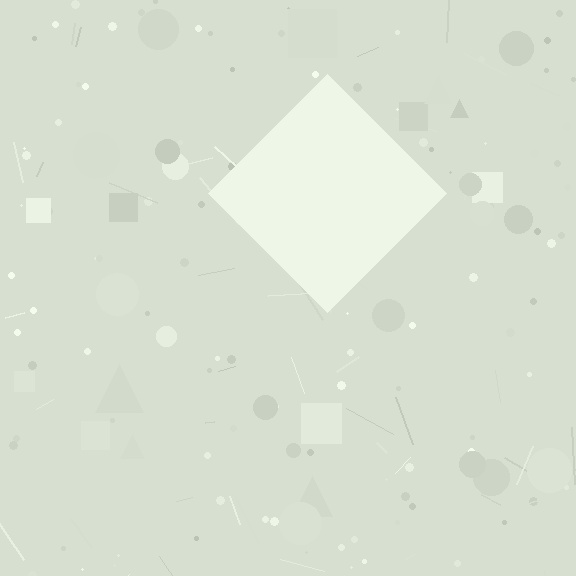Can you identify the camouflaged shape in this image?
The camouflaged shape is a diamond.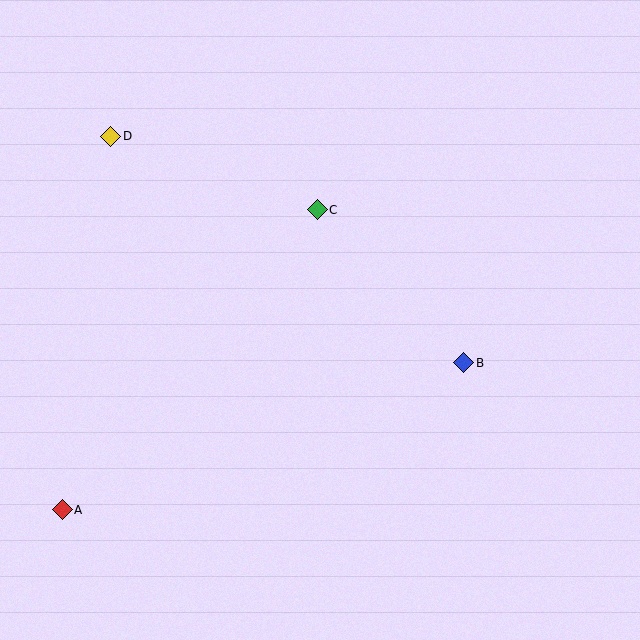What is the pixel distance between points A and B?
The distance between A and B is 428 pixels.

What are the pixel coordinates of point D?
Point D is at (111, 136).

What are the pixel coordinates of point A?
Point A is at (62, 510).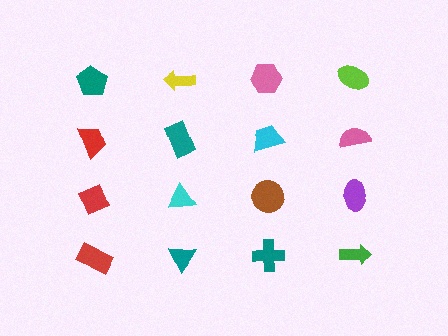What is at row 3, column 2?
A cyan triangle.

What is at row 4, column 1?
A red rectangle.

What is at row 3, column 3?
A brown circle.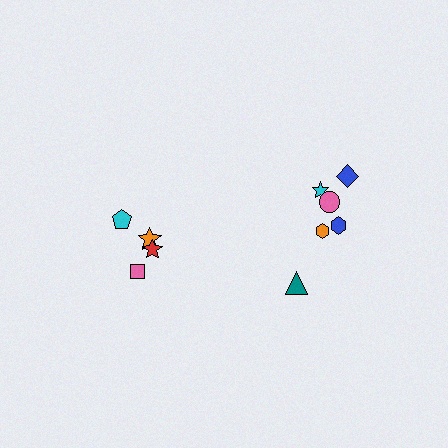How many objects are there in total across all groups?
There are 10 objects.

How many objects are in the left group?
There are 4 objects.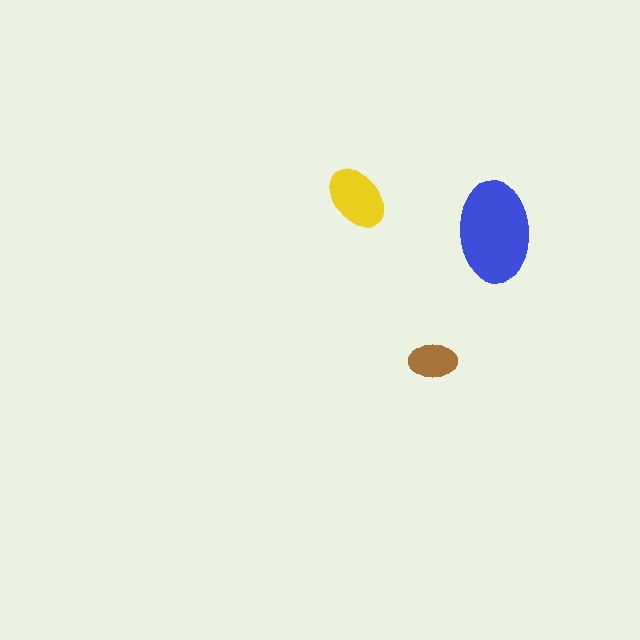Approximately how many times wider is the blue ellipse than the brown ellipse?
About 2 times wider.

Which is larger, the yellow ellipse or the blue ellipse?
The blue one.